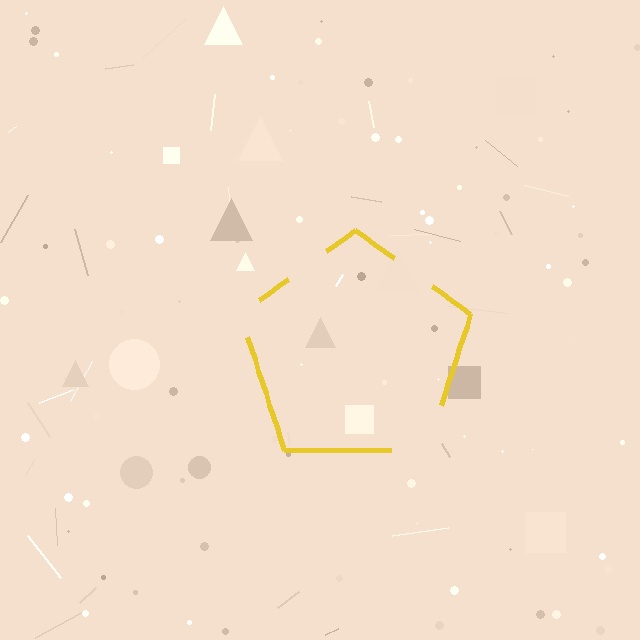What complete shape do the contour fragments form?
The contour fragments form a pentagon.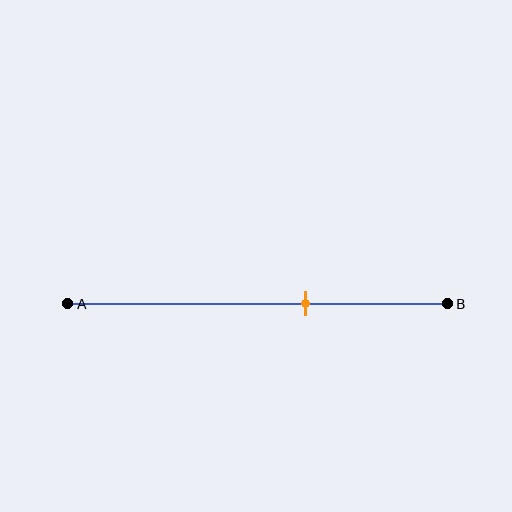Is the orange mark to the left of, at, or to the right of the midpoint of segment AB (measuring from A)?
The orange mark is to the right of the midpoint of segment AB.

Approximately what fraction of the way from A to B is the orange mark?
The orange mark is approximately 65% of the way from A to B.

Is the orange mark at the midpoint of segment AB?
No, the mark is at about 65% from A, not at the 50% midpoint.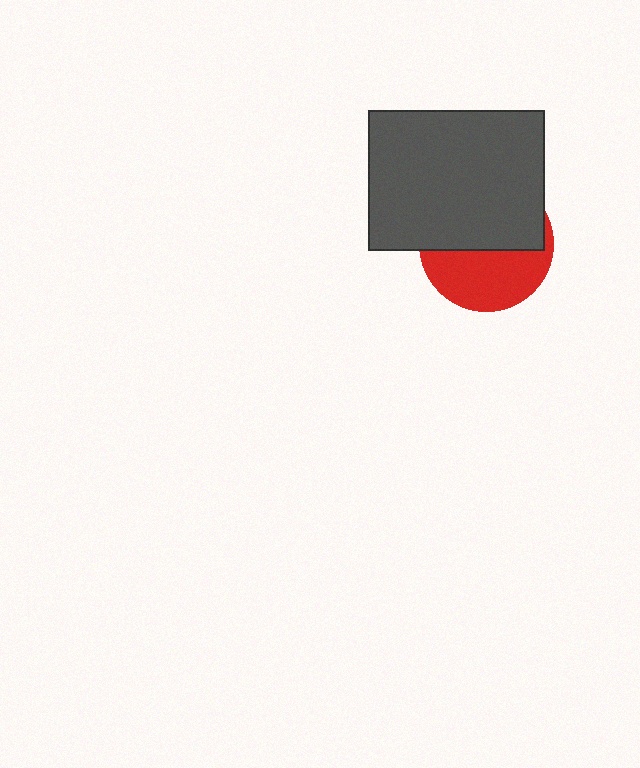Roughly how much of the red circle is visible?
A small part of it is visible (roughly 45%).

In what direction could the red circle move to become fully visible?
The red circle could move down. That would shift it out from behind the dark gray rectangle entirely.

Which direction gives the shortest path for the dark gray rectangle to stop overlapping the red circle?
Moving up gives the shortest separation.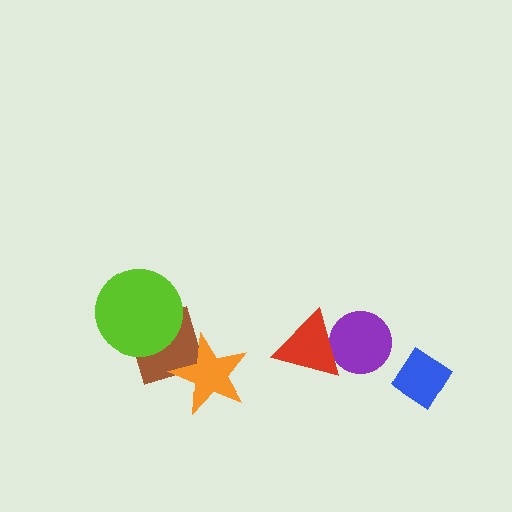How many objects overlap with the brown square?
2 objects overlap with the brown square.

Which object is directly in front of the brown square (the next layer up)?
The lime circle is directly in front of the brown square.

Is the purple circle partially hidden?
Yes, it is partially covered by another shape.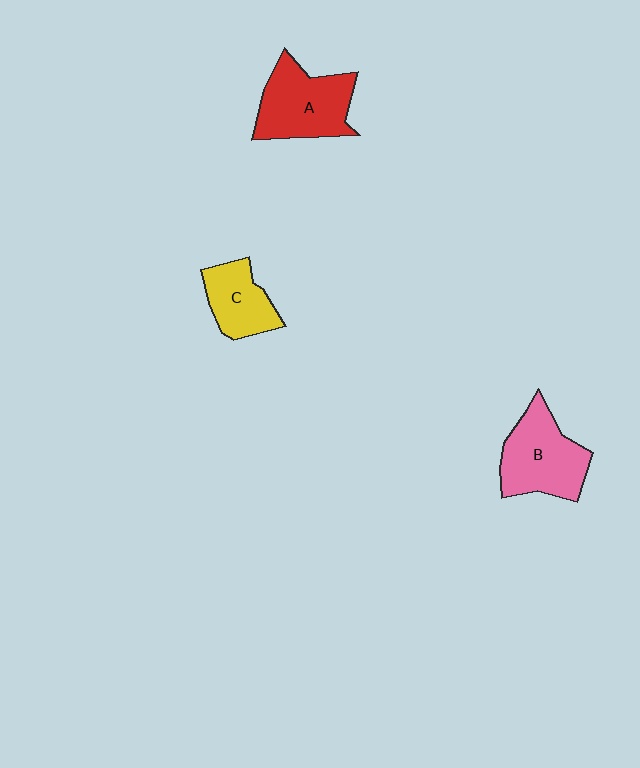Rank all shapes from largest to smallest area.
From largest to smallest: A (red), B (pink), C (yellow).